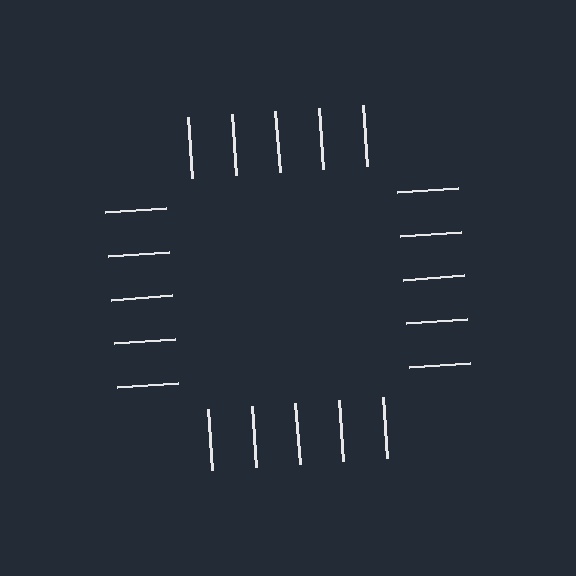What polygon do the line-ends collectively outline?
An illusory square — the line segments terminate on its edges but no continuous stroke is drawn.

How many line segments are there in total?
20 — 5 along each of the 4 edges.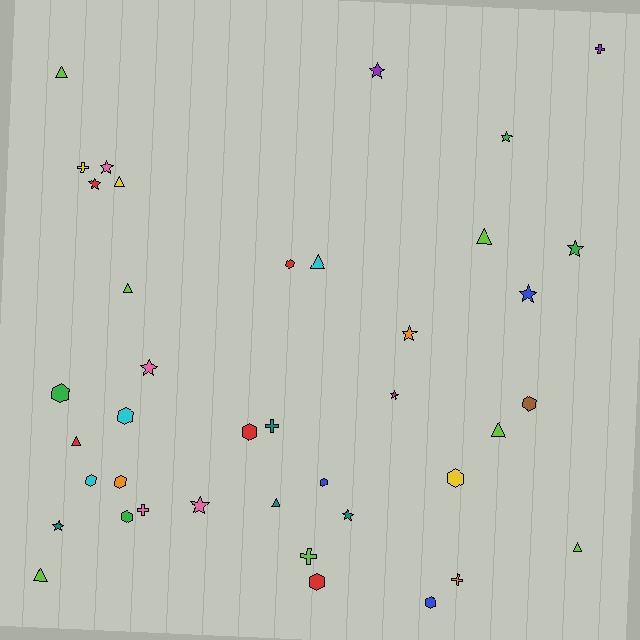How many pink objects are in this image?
There are 4 pink objects.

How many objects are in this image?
There are 40 objects.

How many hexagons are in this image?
There are 12 hexagons.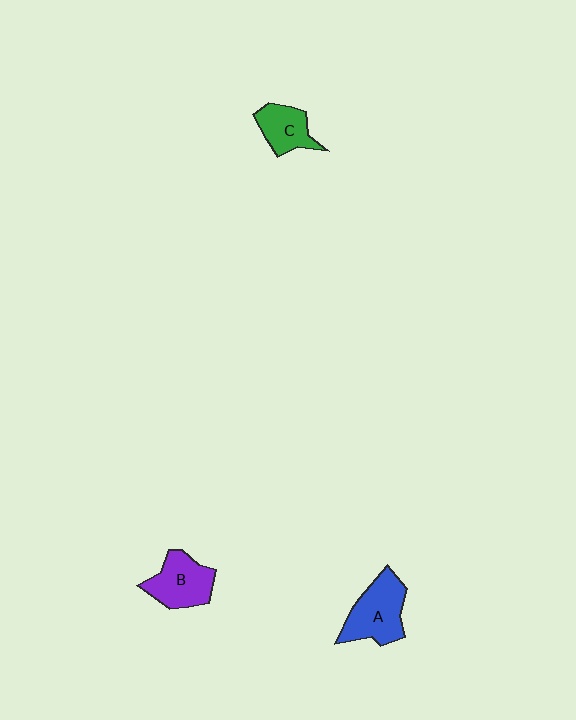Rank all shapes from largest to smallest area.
From largest to smallest: A (blue), B (purple), C (green).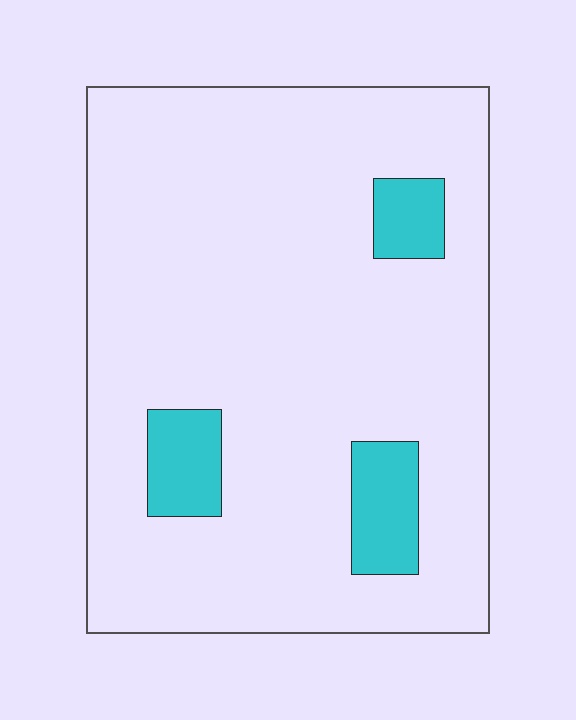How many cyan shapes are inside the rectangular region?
3.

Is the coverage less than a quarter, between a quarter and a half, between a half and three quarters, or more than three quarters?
Less than a quarter.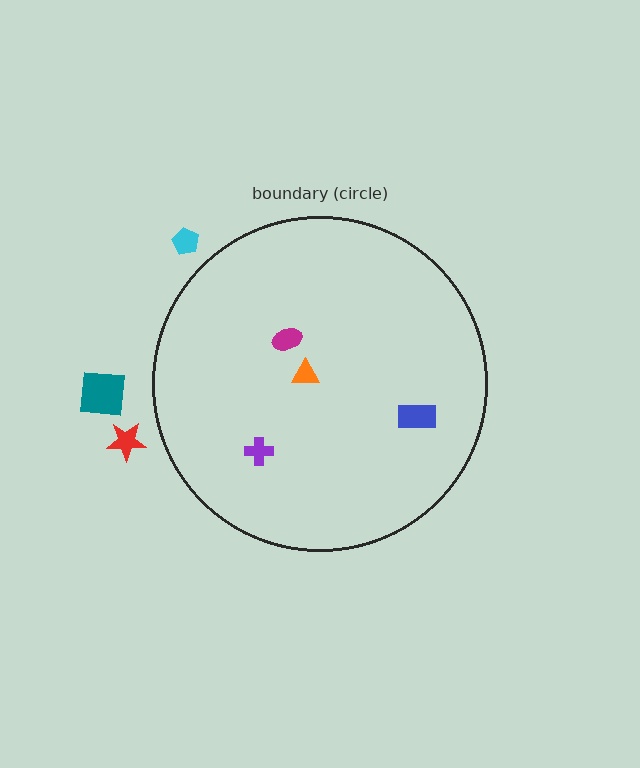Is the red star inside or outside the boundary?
Outside.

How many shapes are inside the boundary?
4 inside, 3 outside.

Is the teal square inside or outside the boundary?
Outside.